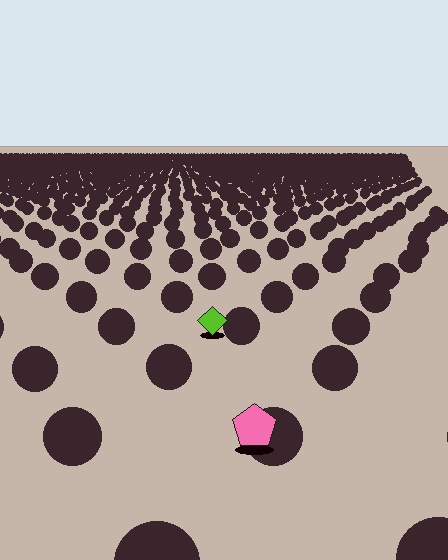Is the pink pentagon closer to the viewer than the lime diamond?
Yes. The pink pentagon is closer — you can tell from the texture gradient: the ground texture is coarser near it.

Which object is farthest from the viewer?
The lime diamond is farthest from the viewer. It appears smaller and the ground texture around it is denser.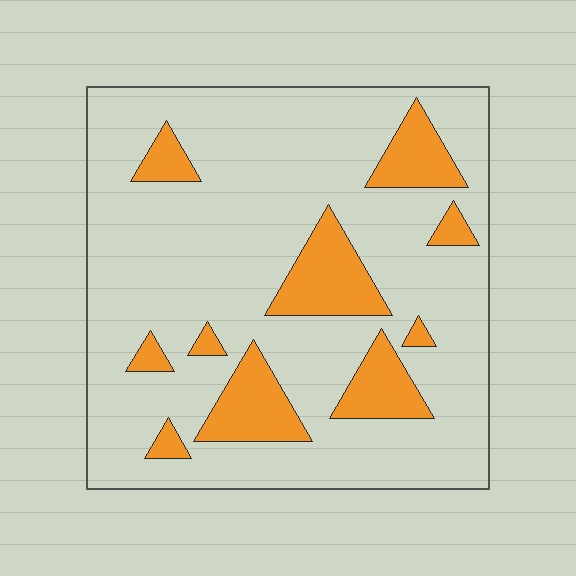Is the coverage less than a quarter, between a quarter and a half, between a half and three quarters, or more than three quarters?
Less than a quarter.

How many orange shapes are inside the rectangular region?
10.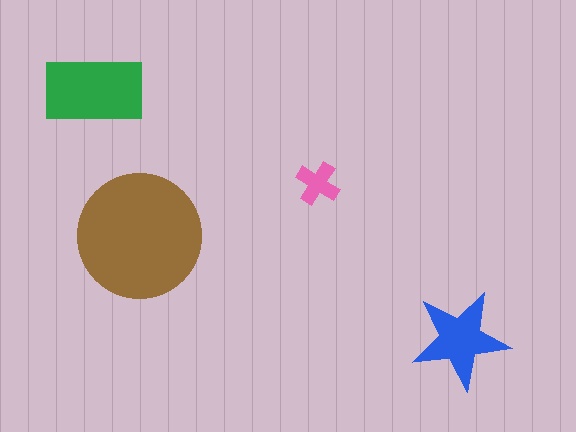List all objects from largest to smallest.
The brown circle, the green rectangle, the blue star, the pink cross.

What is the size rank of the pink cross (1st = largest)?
4th.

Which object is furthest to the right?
The blue star is rightmost.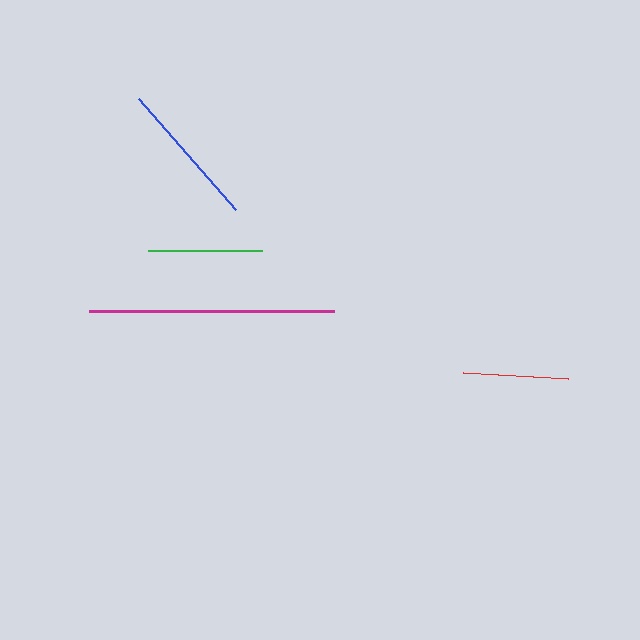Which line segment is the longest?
The magenta line is the longest at approximately 245 pixels.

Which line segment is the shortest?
The red line is the shortest at approximately 105 pixels.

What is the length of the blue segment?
The blue segment is approximately 148 pixels long.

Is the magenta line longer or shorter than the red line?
The magenta line is longer than the red line.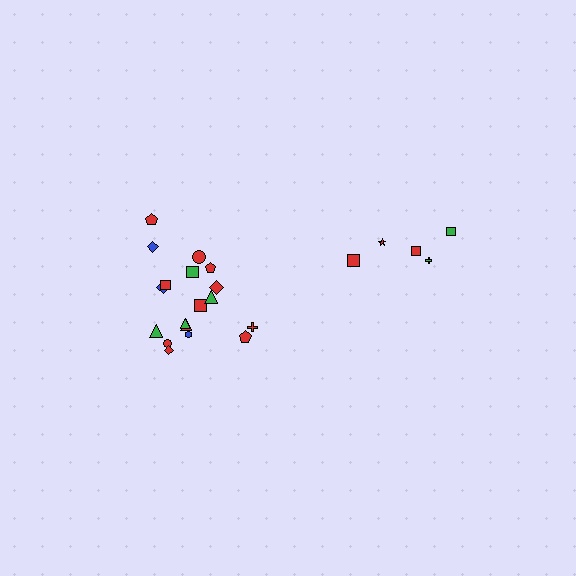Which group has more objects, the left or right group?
The left group.